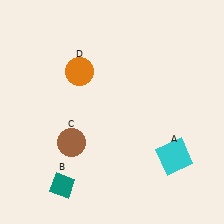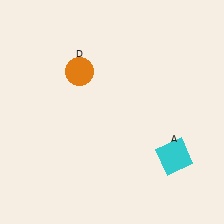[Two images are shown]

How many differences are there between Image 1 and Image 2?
There are 2 differences between the two images.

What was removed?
The brown circle (C), the teal diamond (B) were removed in Image 2.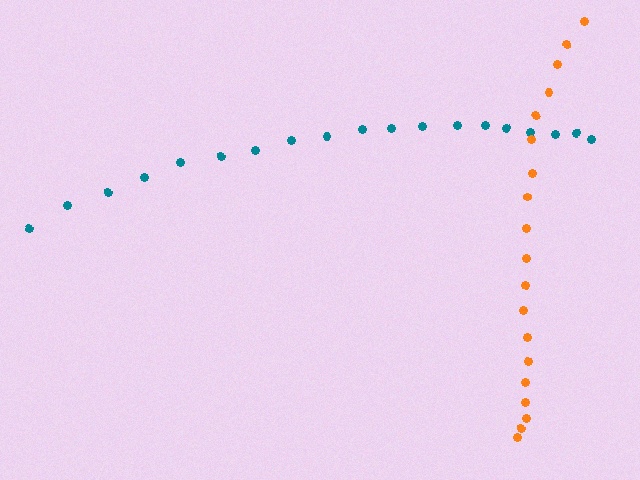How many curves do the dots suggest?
There are 2 distinct paths.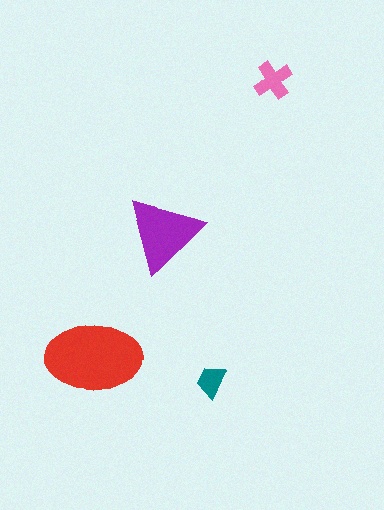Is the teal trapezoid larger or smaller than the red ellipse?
Smaller.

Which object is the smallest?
The teal trapezoid.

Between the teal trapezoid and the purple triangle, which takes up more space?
The purple triangle.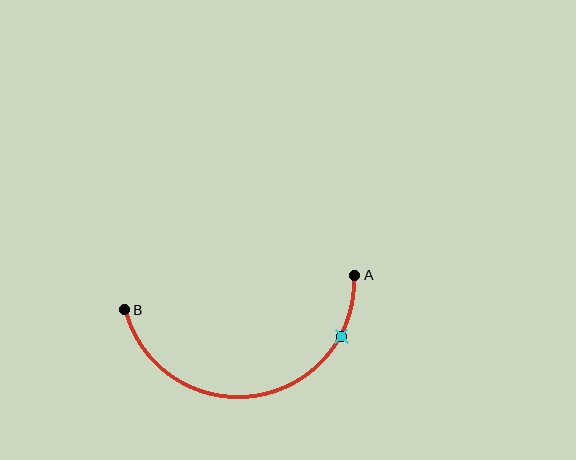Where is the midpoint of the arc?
The arc midpoint is the point on the curve farthest from the straight line joining A and B. It sits below that line.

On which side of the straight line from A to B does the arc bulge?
The arc bulges below the straight line connecting A and B.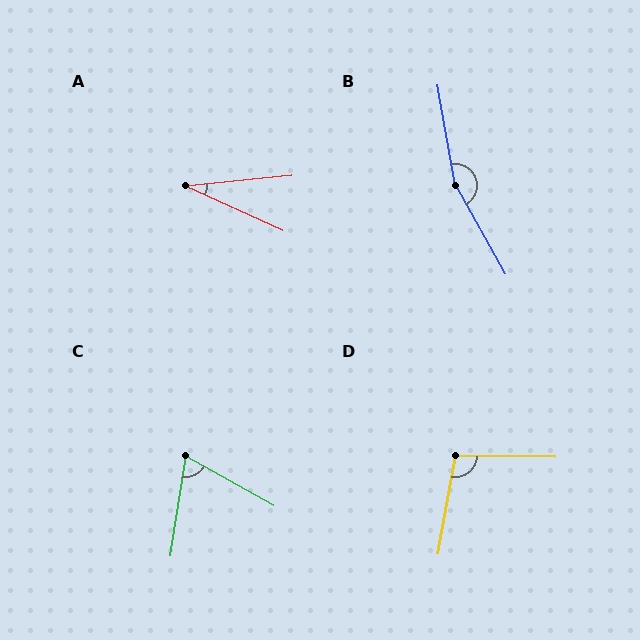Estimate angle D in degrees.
Approximately 99 degrees.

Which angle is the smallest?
A, at approximately 30 degrees.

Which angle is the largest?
B, at approximately 160 degrees.